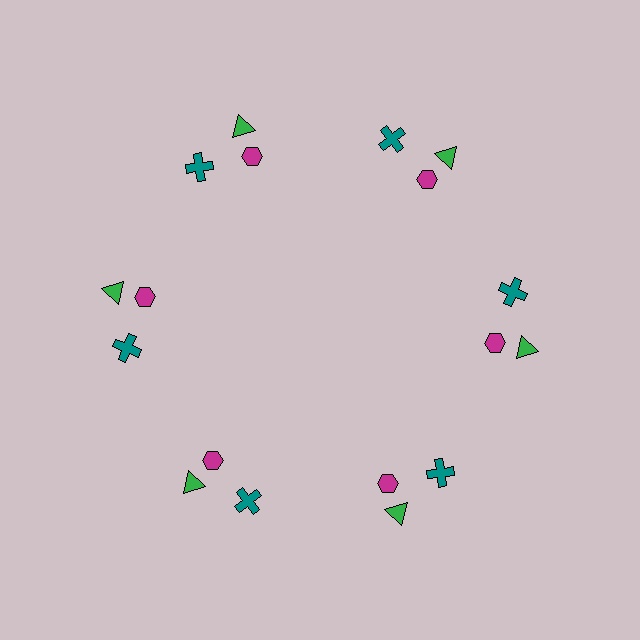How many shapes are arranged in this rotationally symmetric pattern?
There are 18 shapes, arranged in 6 groups of 3.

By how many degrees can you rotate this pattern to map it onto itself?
The pattern maps onto itself every 60 degrees of rotation.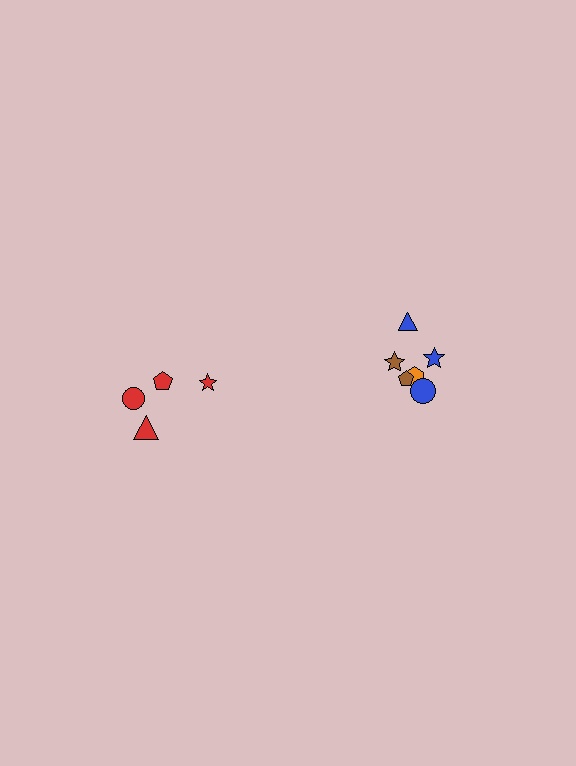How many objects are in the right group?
There are 6 objects.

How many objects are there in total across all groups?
There are 10 objects.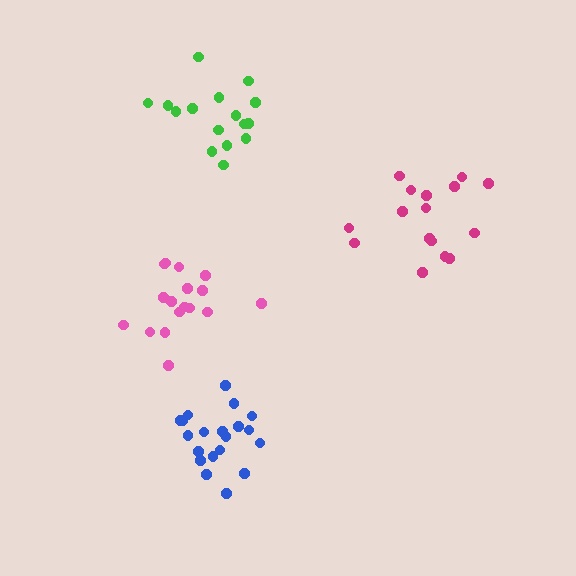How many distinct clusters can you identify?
There are 4 distinct clusters.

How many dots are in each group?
Group 1: 17 dots, Group 2: 20 dots, Group 3: 16 dots, Group 4: 16 dots (69 total).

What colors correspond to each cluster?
The clusters are colored: pink, blue, green, magenta.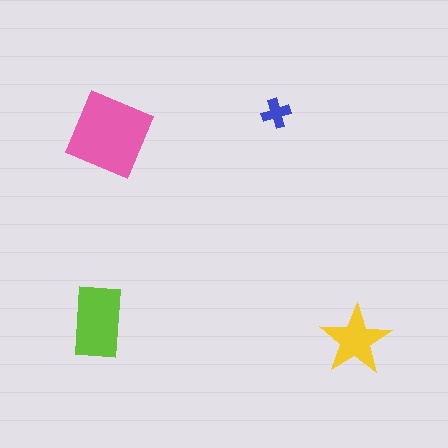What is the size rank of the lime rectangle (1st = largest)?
2nd.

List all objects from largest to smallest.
The pink diamond, the lime rectangle, the yellow star, the blue cross.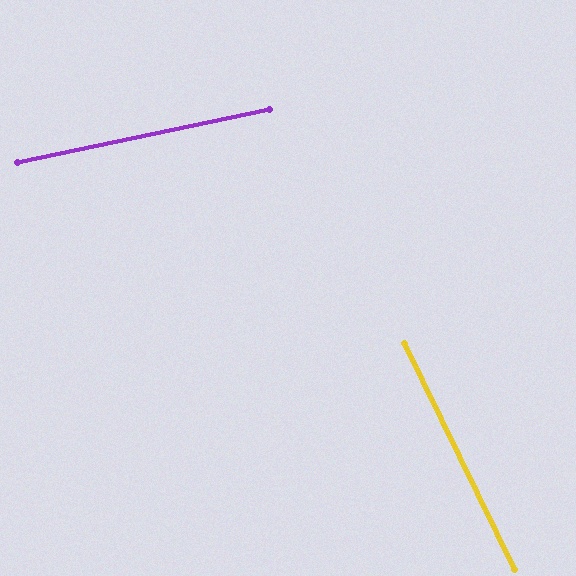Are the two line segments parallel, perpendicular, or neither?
Neither parallel nor perpendicular — they differ by about 76°.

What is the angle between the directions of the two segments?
Approximately 76 degrees.